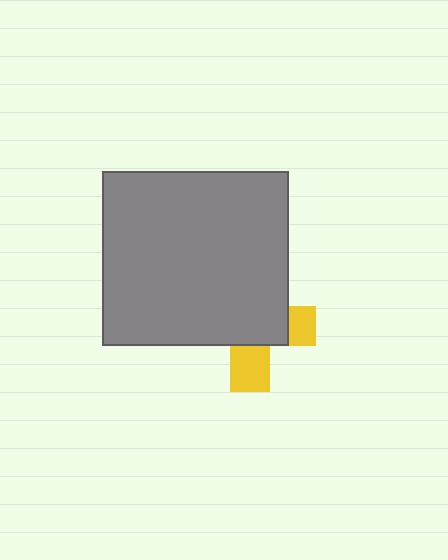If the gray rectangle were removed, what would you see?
You would see the complete yellow cross.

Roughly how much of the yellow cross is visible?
A small part of it is visible (roughly 32%).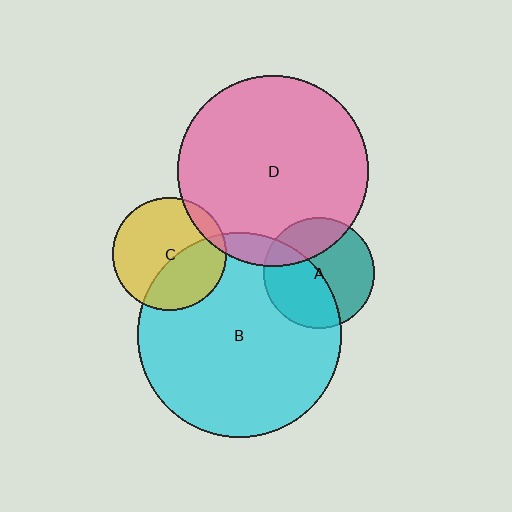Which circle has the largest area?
Circle B (cyan).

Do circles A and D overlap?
Yes.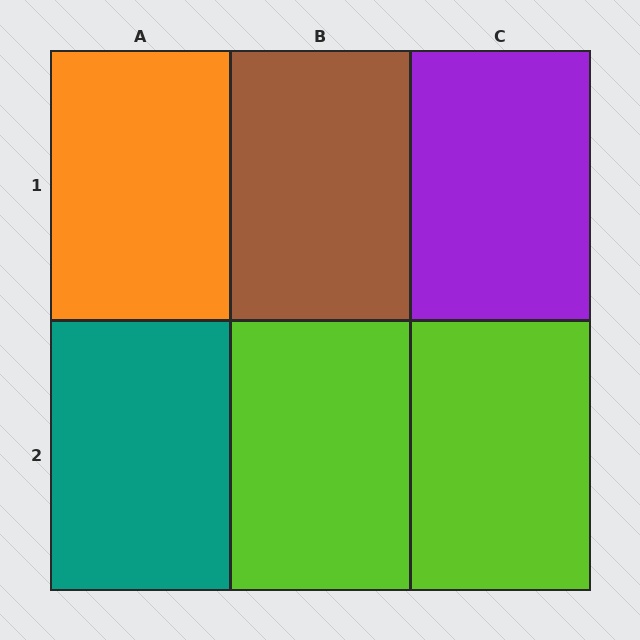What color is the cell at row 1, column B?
Brown.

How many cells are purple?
1 cell is purple.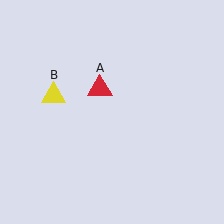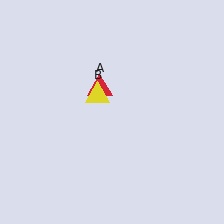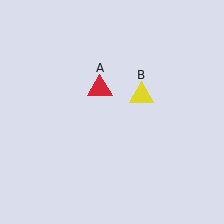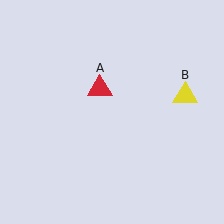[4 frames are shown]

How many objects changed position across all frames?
1 object changed position: yellow triangle (object B).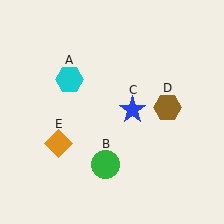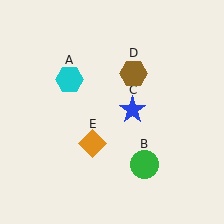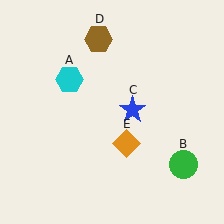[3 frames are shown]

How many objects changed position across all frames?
3 objects changed position: green circle (object B), brown hexagon (object D), orange diamond (object E).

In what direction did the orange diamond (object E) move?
The orange diamond (object E) moved right.